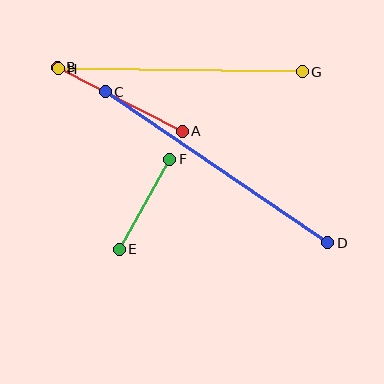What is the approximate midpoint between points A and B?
The midpoint is at approximately (120, 99) pixels.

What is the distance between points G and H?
The distance is approximately 244 pixels.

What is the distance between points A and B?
The distance is approximately 141 pixels.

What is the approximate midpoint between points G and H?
The midpoint is at approximately (180, 70) pixels.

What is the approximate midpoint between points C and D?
The midpoint is at approximately (216, 167) pixels.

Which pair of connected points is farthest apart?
Points C and D are farthest apart.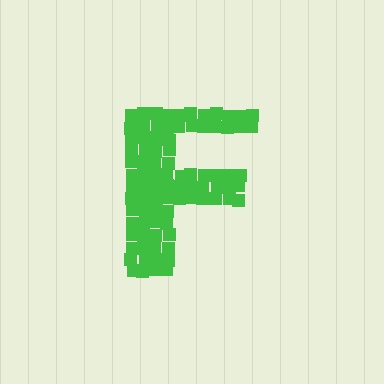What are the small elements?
The small elements are squares.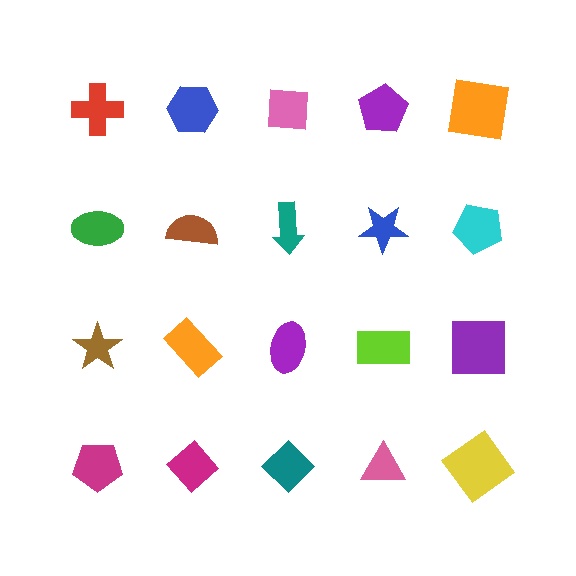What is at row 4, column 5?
A yellow diamond.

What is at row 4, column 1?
A magenta pentagon.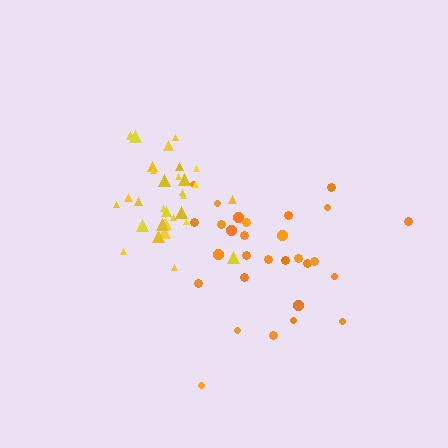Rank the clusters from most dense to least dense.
yellow, orange.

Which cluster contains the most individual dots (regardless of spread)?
Yellow (31).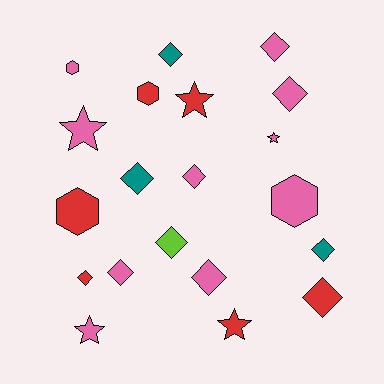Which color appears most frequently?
Pink, with 10 objects.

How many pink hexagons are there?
There are 2 pink hexagons.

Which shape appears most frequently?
Diamond, with 11 objects.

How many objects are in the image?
There are 20 objects.